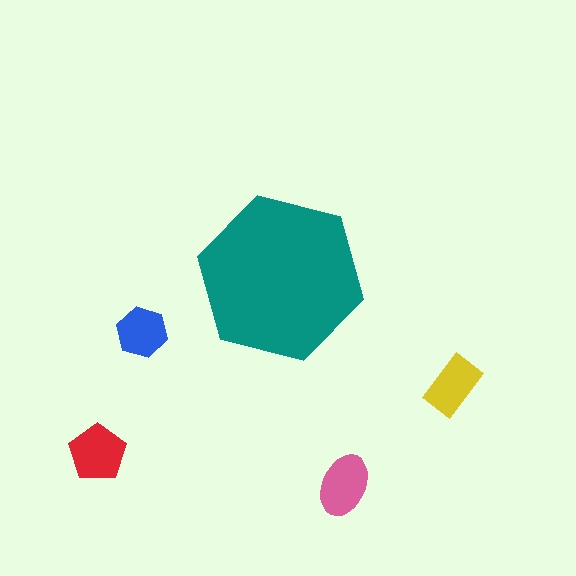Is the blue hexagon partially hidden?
No, the blue hexagon is fully visible.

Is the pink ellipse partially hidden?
No, the pink ellipse is fully visible.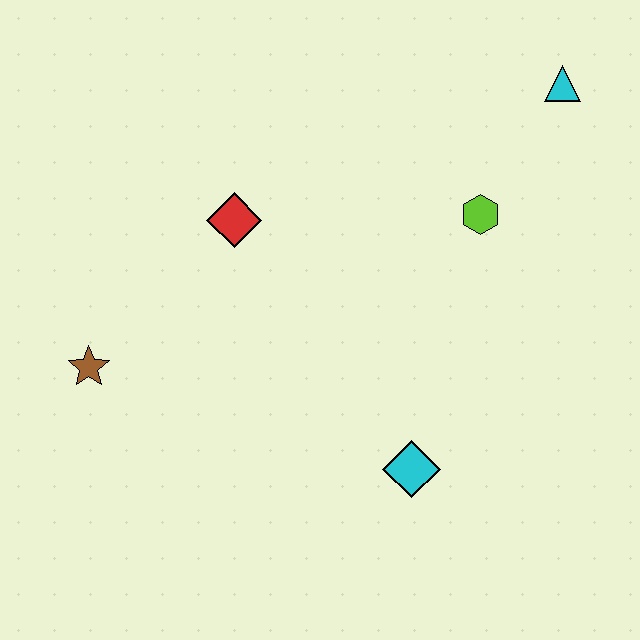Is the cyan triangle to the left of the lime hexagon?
No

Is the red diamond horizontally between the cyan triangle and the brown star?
Yes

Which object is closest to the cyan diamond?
The lime hexagon is closest to the cyan diamond.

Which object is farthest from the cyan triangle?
The brown star is farthest from the cyan triangle.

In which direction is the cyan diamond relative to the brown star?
The cyan diamond is to the right of the brown star.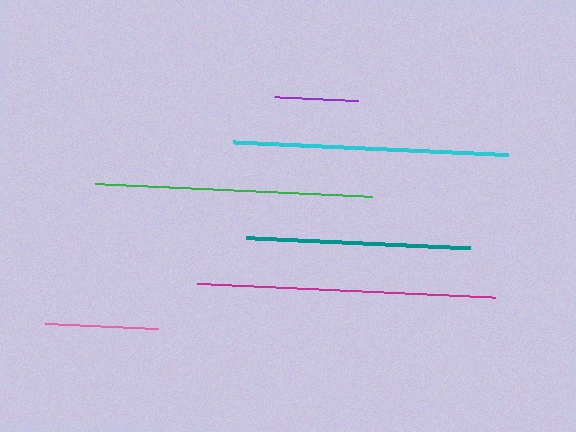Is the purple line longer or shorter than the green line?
The green line is longer than the purple line.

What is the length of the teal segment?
The teal segment is approximately 225 pixels long.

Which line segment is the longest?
The magenta line is the longest at approximately 299 pixels.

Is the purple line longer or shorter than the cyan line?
The cyan line is longer than the purple line.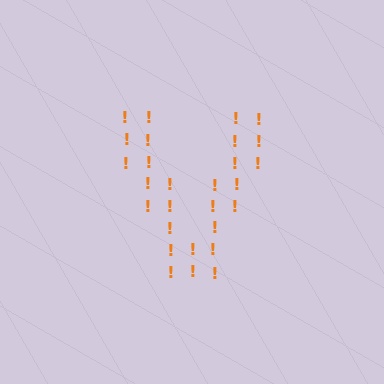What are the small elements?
The small elements are exclamation marks.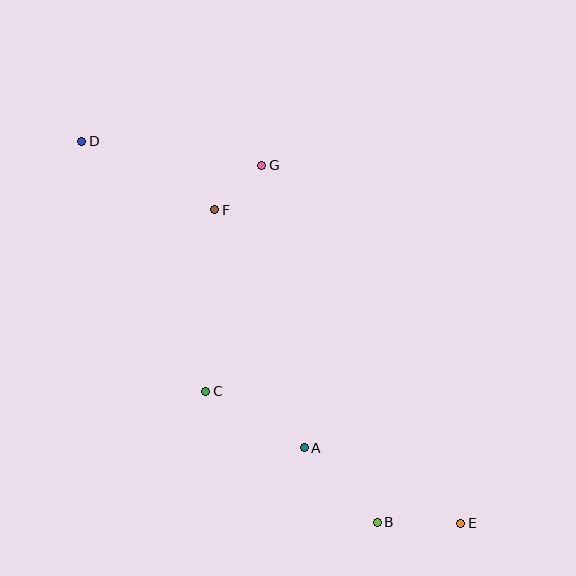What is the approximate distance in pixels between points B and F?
The distance between B and F is approximately 352 pixels.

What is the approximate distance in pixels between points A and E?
The distance between A and E is approximately 174 pixels.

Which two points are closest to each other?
Points F and G are closest to each other.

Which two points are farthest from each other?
Points D and E are farthest from each other.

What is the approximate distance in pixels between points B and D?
The distance between B and D is approximately 482 pixels.